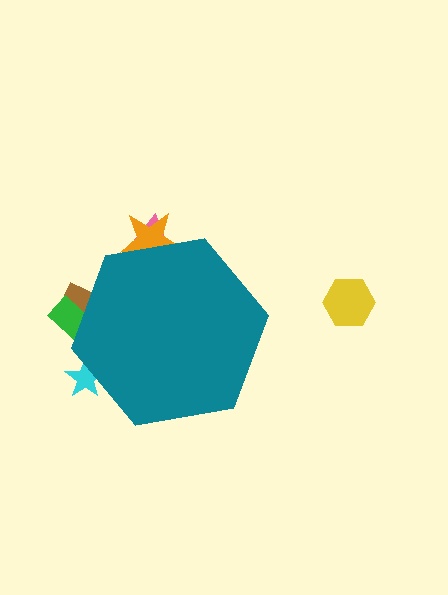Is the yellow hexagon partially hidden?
No, the yellow hexagon is fully visible.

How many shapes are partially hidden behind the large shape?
5 shapes are partially hidden.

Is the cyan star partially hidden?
Yes, the cyan star is partially hidden behind the teal hexagon.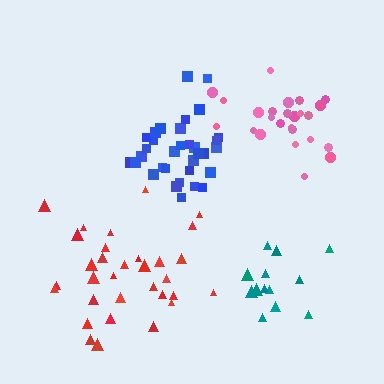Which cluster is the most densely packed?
Blue.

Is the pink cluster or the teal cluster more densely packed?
Pink.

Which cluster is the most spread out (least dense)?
Red.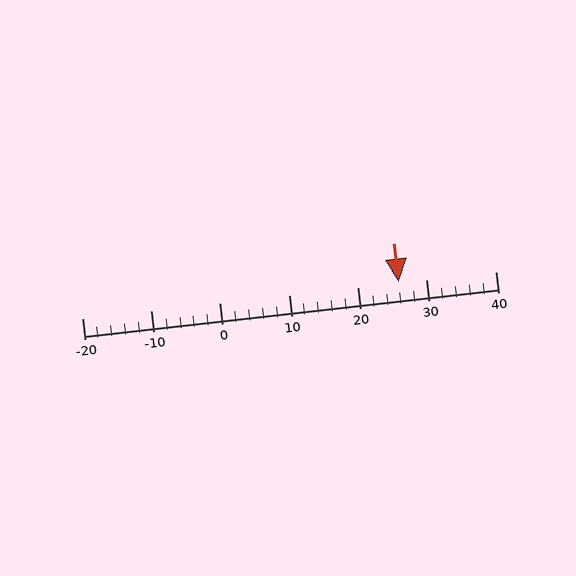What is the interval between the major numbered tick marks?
The major tick marks are spaced 10 units apart.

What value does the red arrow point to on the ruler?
The red arrow points to approximately 26.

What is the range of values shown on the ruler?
The ruler shows values from -20 to 40.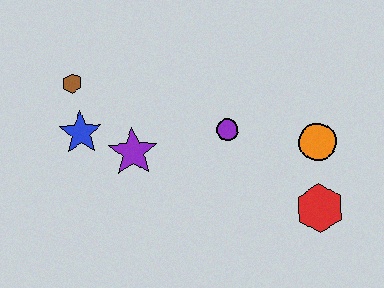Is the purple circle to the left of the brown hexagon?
No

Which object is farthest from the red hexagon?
The brown hexagon is farthest from the red hexagon.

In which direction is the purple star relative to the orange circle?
The purple star is to the left of the orange circle.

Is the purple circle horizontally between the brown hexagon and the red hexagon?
Yes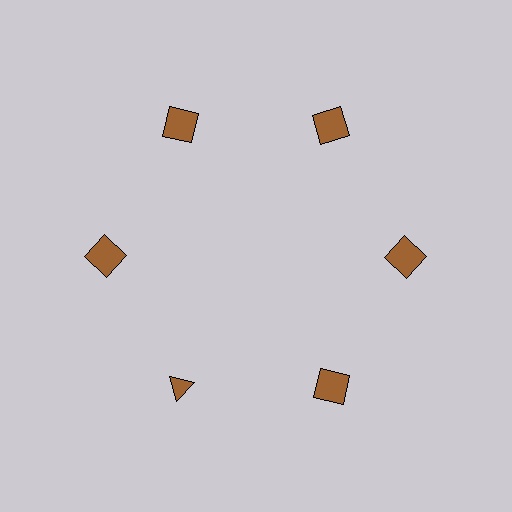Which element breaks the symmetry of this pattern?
The brown triangle at roughly the 7 o'clock position breaks the symmetry. All other shapes are brown squares.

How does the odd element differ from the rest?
It has a different shape: triangle instead of square.